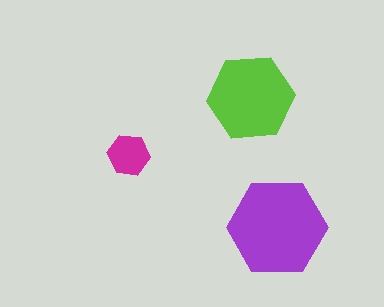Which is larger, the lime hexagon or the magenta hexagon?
The lime one.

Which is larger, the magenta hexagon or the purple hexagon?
The purple one.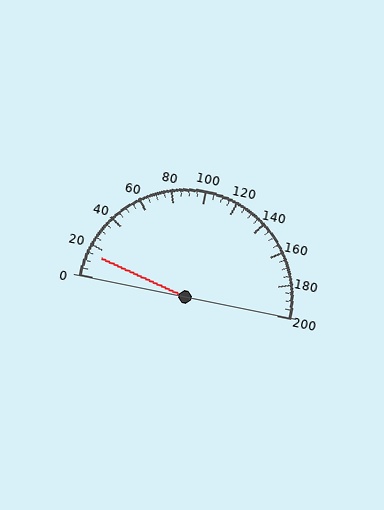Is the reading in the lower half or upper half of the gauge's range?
The reading is in the lower half of the range (0 to 200).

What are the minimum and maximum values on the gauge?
The gauge ranges from 0 to 200.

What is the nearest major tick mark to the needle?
The nearest major tick mark is 20.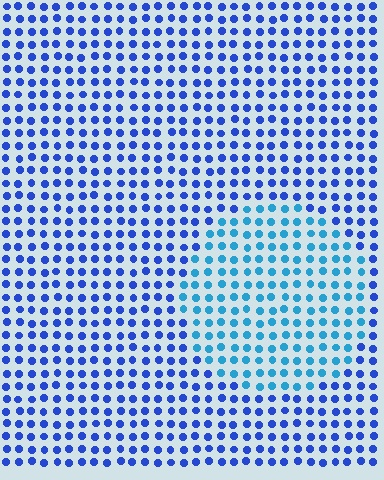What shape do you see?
I see a circle.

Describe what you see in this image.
The image is filled with small blue elements in a uniform arrangement. A circle-shaped region is visible where the elements are tinted to a slightly different hue, forming a subtle color boundary.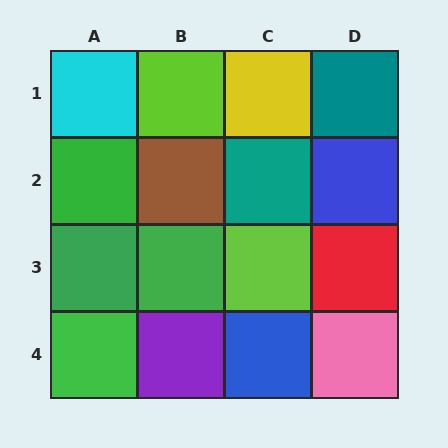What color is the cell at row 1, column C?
Yellow.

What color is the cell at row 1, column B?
Lime.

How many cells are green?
4 cells are green.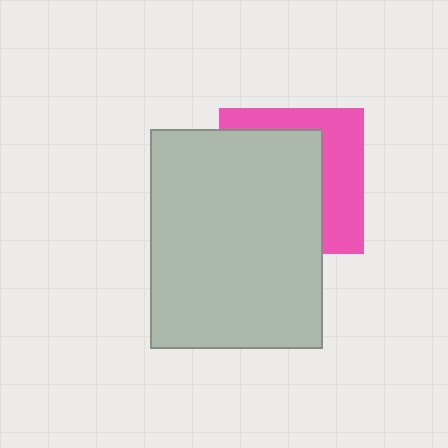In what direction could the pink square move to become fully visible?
The pink square could move right. That would shift it out from behind the light gray rectangle entirely.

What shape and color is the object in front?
The object in front is a light gray rectangle.